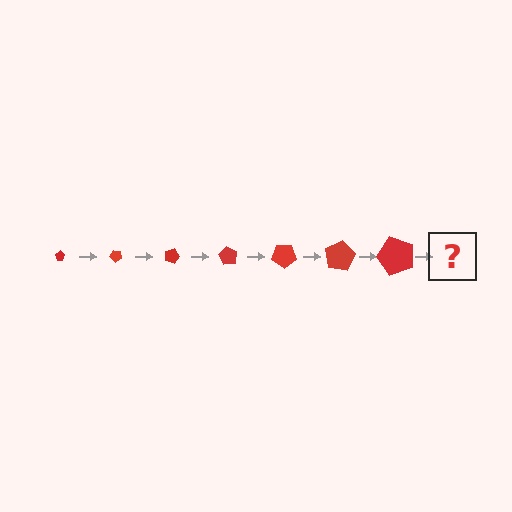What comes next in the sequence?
The next element should be a pentagon, larger than the previous one and rotated 315 degrees from the start.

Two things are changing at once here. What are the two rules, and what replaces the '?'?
The two rules are that the pentagon grows larger each step and it rotates 45 degrees each step. The '?' should be a pentagon, larger than the previous one and rotated 315 degrees from the start.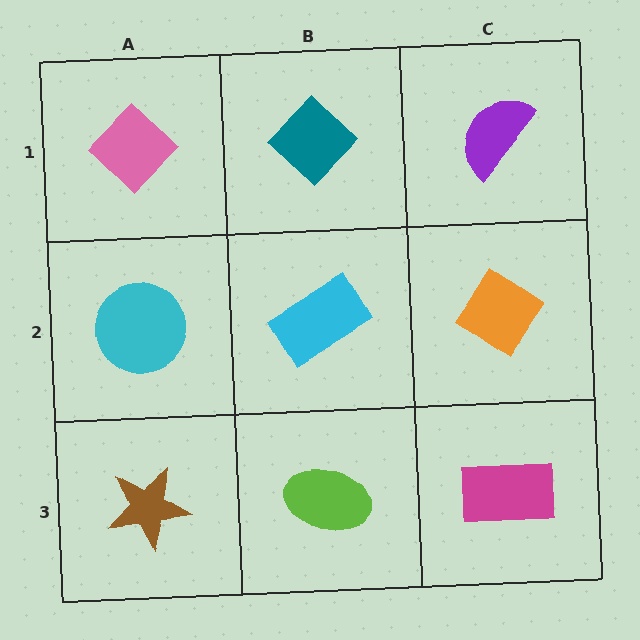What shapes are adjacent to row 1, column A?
A cyan circle (row 2, column A), a teal diamond (row 1, column B).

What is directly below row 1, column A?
A cyan circle.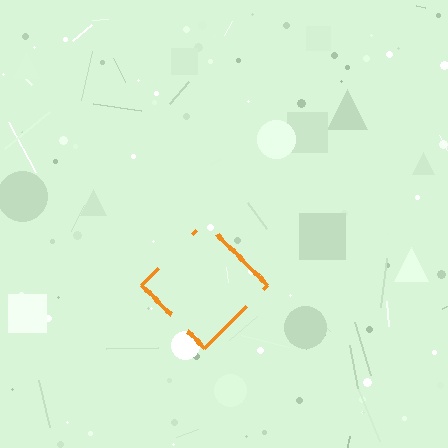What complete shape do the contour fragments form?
The contour fragments form a diamond.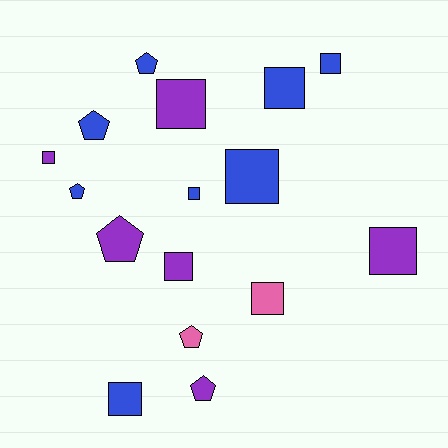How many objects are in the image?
There are 16 objects.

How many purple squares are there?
There are 4 purple squares.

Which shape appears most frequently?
Square, with 10 objects.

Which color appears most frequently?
Blue, with 8 objects.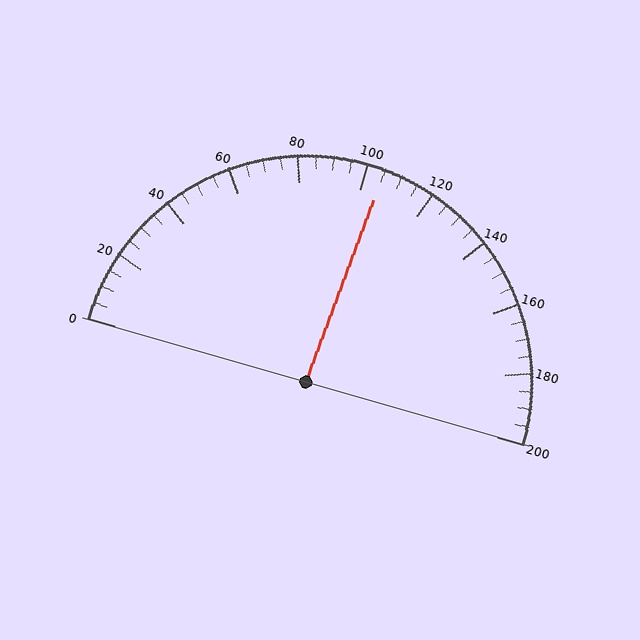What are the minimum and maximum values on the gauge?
The gauge ranges from 0 to 200.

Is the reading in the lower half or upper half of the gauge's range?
The reading is in the upper half of the range (0 to 200).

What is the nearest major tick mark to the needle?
The nearest major tick mark is 100.